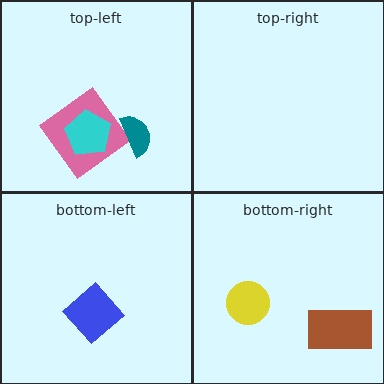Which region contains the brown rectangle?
The bottom-right region.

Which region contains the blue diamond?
The bottom-left region.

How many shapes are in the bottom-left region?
1.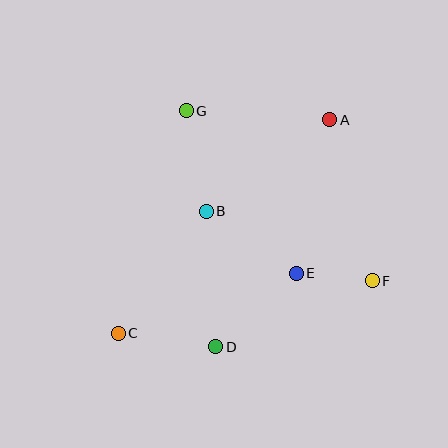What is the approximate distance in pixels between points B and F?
The distance between B and F is approximately 180 pixels.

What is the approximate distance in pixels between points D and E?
The distance between D and E is approximately 109 pixels.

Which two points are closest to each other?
Points E and F are closest to each other.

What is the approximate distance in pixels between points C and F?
The distance between C and F is approximately 260 pixels.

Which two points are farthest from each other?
Points A and C are farthest from each other.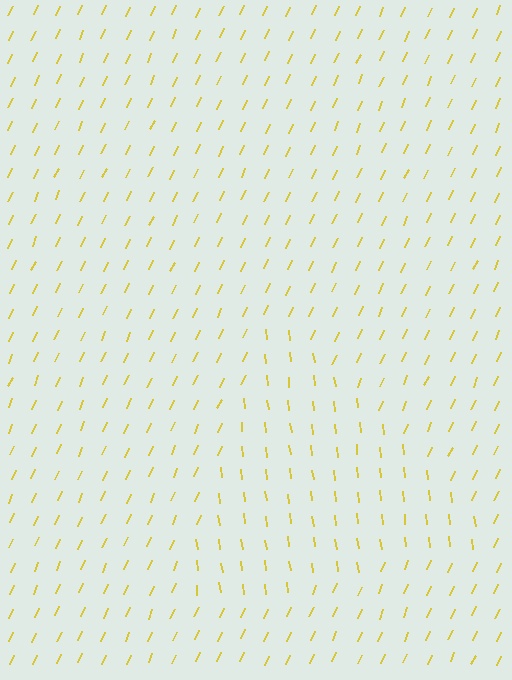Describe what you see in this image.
The image is filled with small yellow line segments. A triangle region in the image has lines oriented differently from the surrounding lines, creating a visible texture boundary.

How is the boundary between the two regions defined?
The boundary is defined purely by a change in line orientation (approximately 31 degrees difference). All lines are the same color and thickness.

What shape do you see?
I see a triangle.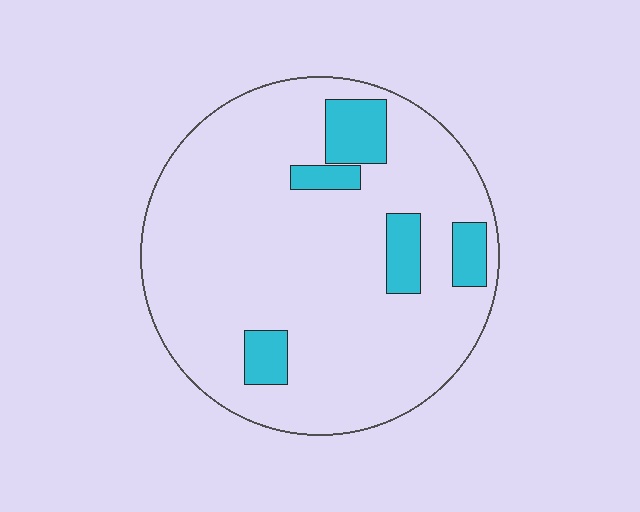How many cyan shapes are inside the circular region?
5.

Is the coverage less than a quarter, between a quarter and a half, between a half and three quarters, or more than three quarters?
Less than a quarter.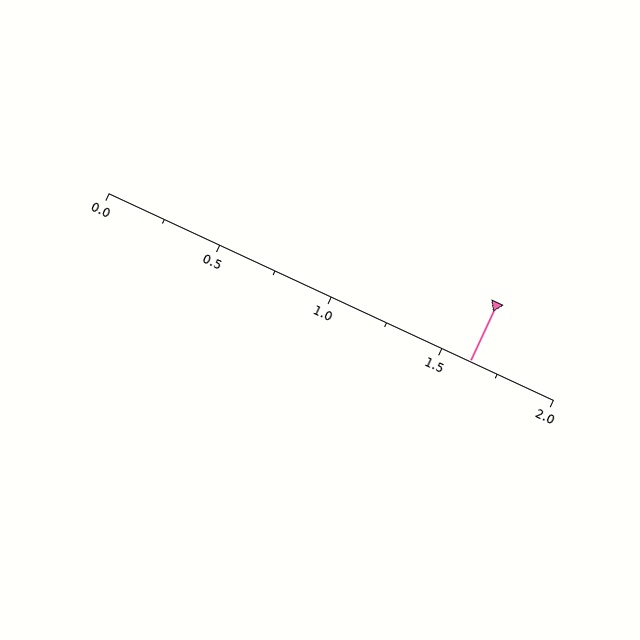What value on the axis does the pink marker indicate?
The marker indicates approximately 1.62.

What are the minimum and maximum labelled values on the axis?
The axis runs from 0.0 to 2.0.